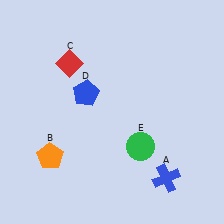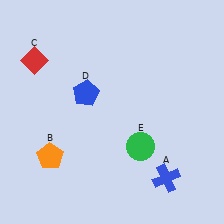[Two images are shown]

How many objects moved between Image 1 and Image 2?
1 object moved between the two images.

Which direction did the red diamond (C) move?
The red diamond (C) moved left.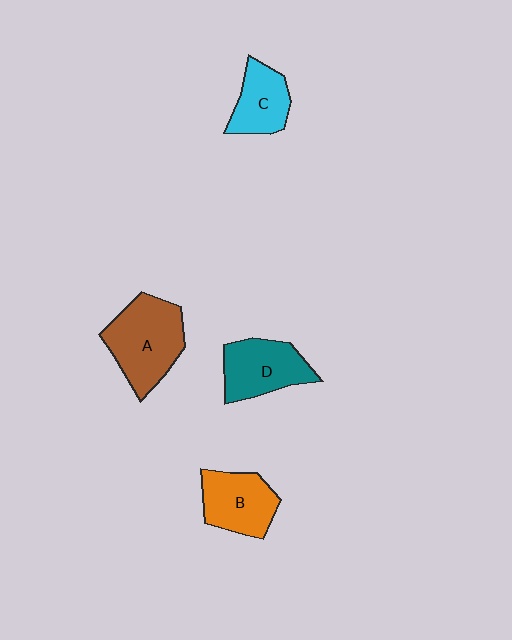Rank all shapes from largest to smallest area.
From largest to smallest: A (brown), D (teal), B (orange), C (cyan).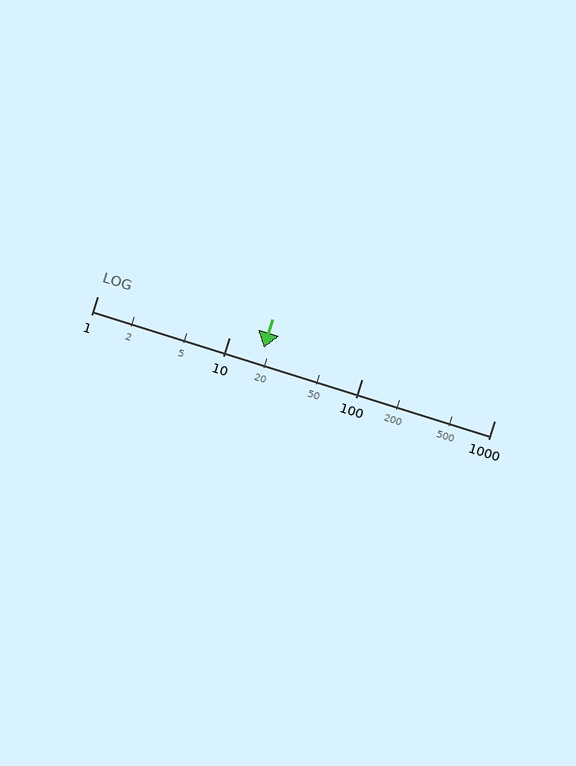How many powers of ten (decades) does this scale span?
The scale spans 3 decades, from 1 to 1000.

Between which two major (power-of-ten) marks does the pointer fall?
The pointer is between 10 and 100.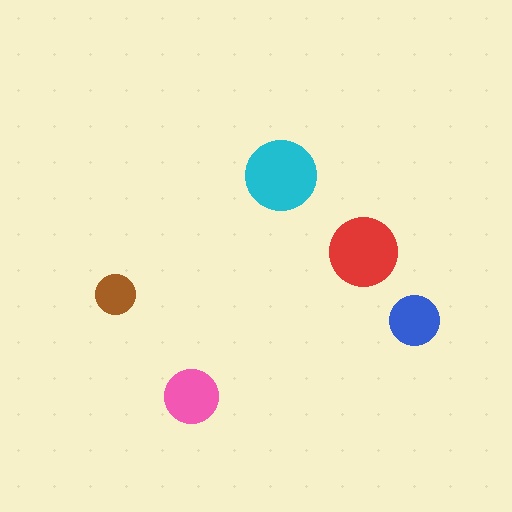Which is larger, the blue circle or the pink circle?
The pink one.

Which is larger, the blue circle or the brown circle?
The blue one.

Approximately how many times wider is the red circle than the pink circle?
About 1.5 times wider.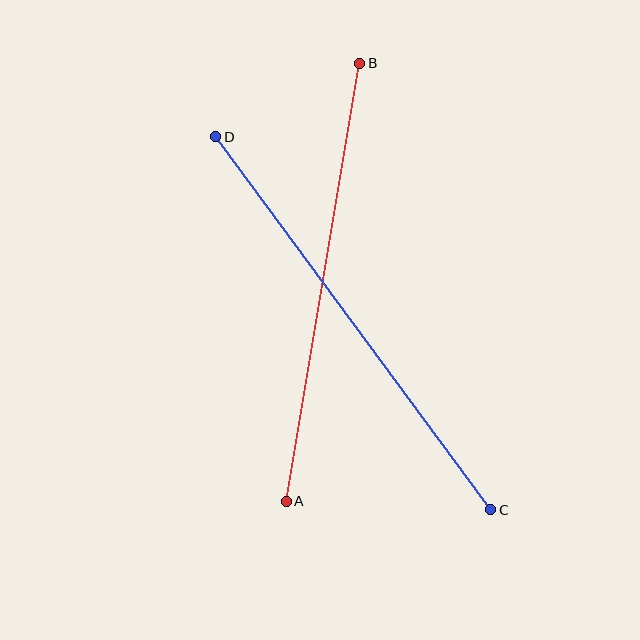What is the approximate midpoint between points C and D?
The midpoint is at approximately (353, 323) pixels.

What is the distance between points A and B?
The distance is approximately 444 pixels.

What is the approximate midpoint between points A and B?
The midpoint is at approximately (323, 282) pixels.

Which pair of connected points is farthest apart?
Points C and D are farthest apart.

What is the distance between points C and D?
The distance is approximately 463 pixels.